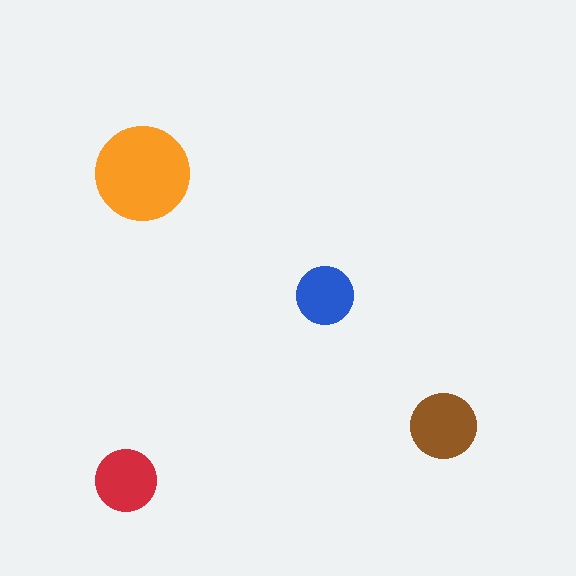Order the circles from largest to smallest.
the orange one, the brown one, the red one, the blue one.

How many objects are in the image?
There are 4 objects in the image.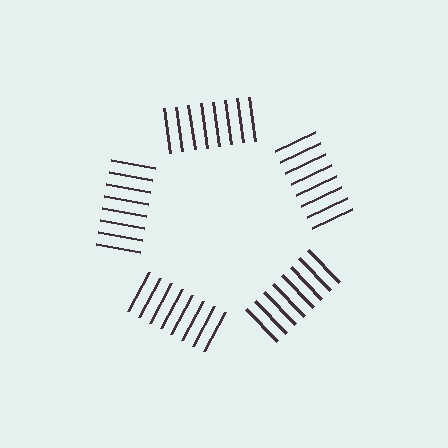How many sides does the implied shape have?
5 sides — the line-ends trace a pentagon.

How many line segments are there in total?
40 — 8 along each of the 5 edges.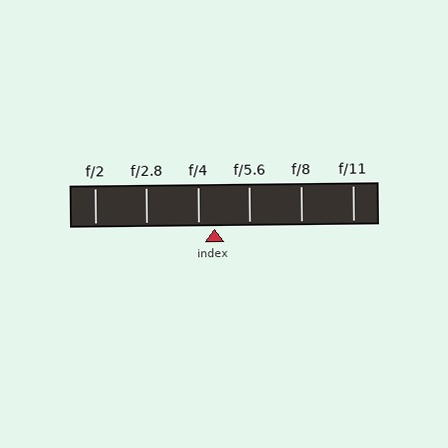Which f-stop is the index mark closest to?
The index mark is closest to f/4.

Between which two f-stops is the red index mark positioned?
The index mark is between f/4 and f/5.6.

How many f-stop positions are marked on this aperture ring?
There are 6 f-stop positions marked.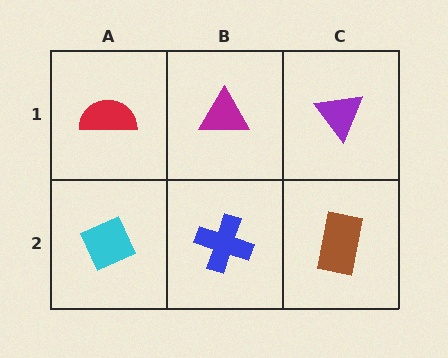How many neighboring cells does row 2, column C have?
2.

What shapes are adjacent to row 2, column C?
A purple triangle (row 1, column C), a blue cross (row 2, column B).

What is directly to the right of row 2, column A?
A blue cross.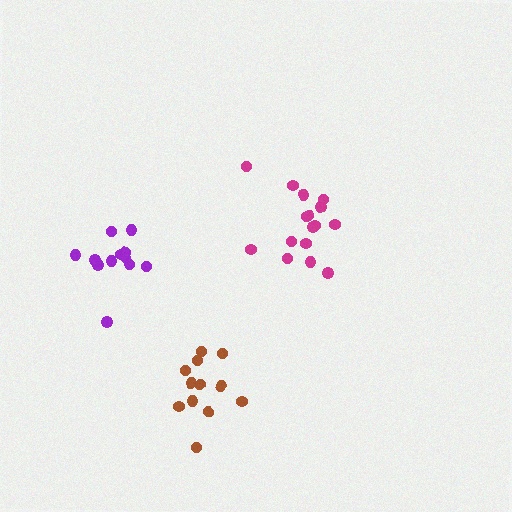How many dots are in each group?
Group 1: 12 dots, Group 2: 16 dots, Group 3: 12 dots (40 total).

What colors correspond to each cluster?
The clusters are colored: purple, magenta, brown.